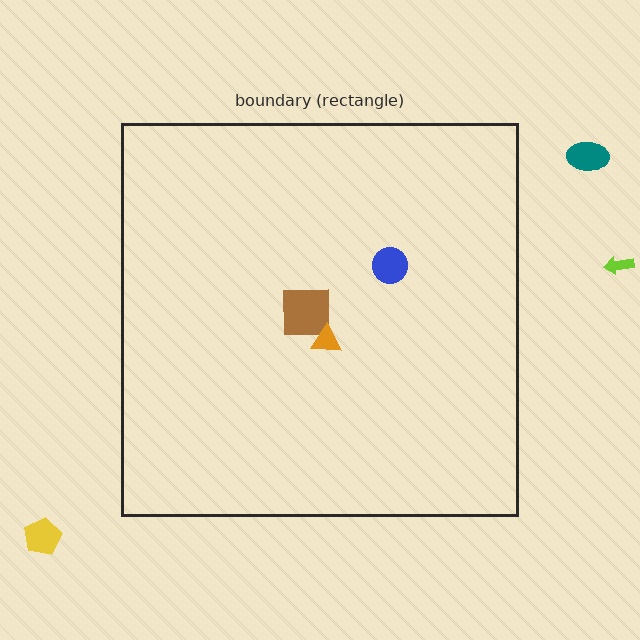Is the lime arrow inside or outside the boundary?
Outside.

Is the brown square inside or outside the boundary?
Inside.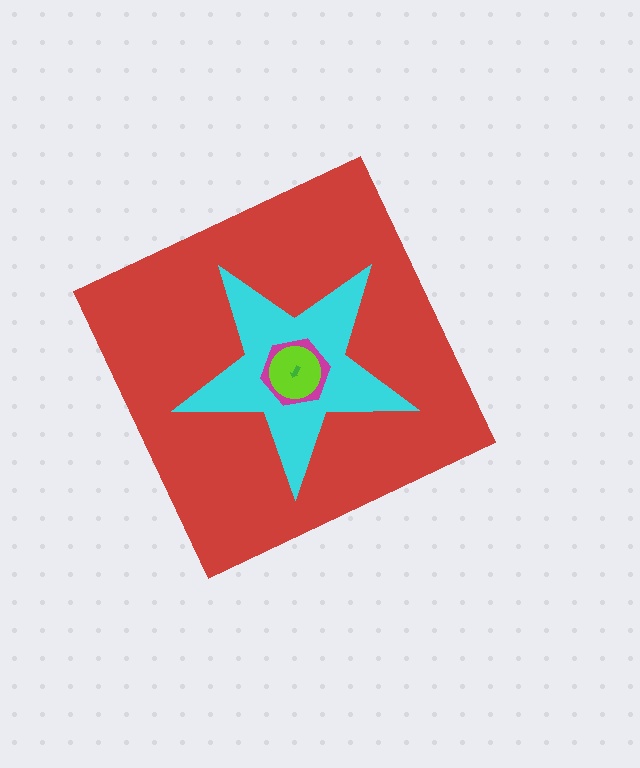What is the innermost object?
The green arrow.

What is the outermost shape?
The red diamond.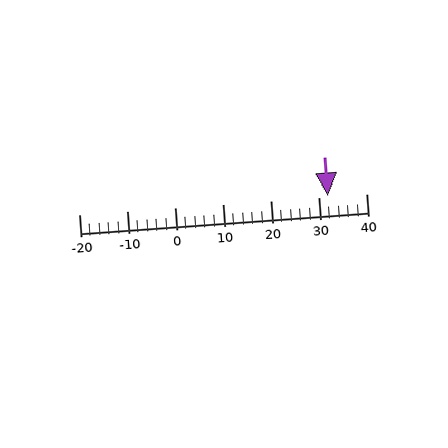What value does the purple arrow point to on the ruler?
The purple arrow points to approximately 32.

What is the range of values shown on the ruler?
The ruler shows values from -20 to 40.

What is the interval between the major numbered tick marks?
The major tick marks are spaced 10 units apart.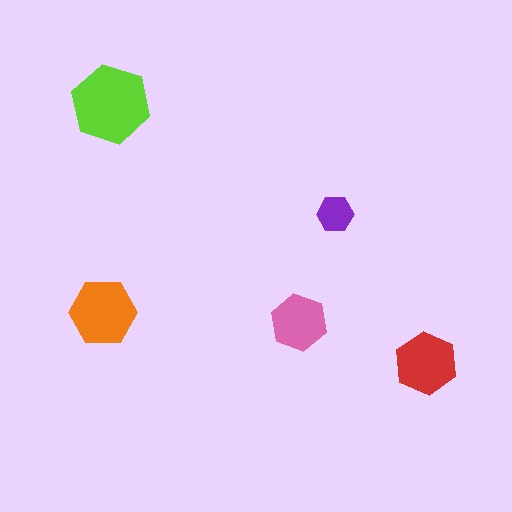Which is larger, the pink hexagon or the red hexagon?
The red one.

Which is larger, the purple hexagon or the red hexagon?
The red one.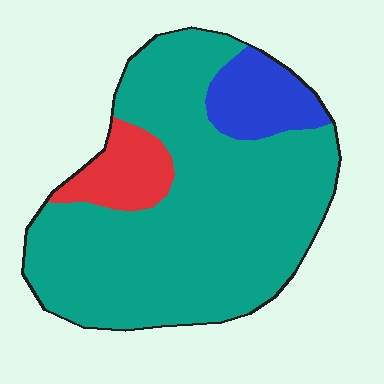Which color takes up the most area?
Teal, at roughly 80%.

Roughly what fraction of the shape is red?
Red takes up less than a quarter of the shape.